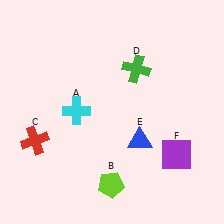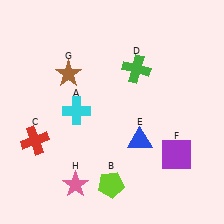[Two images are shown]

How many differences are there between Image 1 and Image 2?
There are 2 differences between the two images.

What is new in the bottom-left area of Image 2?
A pink star (H) was added in the bottom-left area of Image 2.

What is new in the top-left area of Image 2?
A brown star (G) was added in the top-left area of Image 2.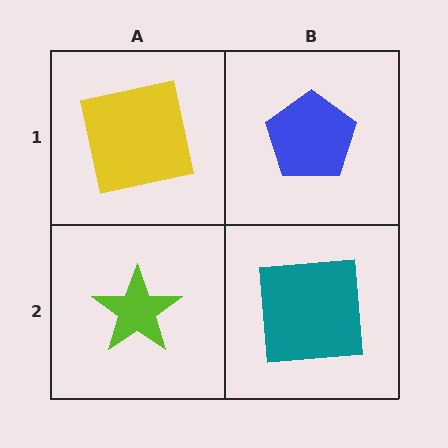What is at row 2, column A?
A lime star.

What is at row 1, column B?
A blue pentagon.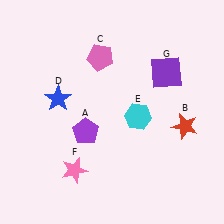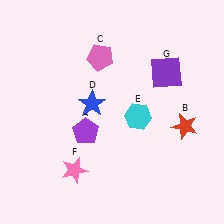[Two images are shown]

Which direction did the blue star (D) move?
The blue star (D) moved right.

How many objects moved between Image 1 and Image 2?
1 object moved between the two images.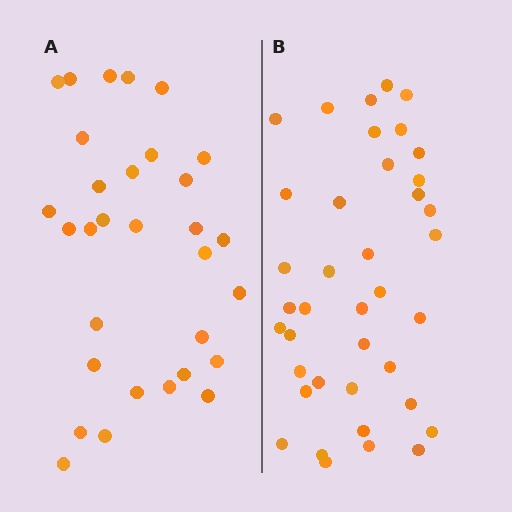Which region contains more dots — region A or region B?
Region B (the right region) has more dots.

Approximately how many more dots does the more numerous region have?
Region B has roughly 8 or so more dots than region A.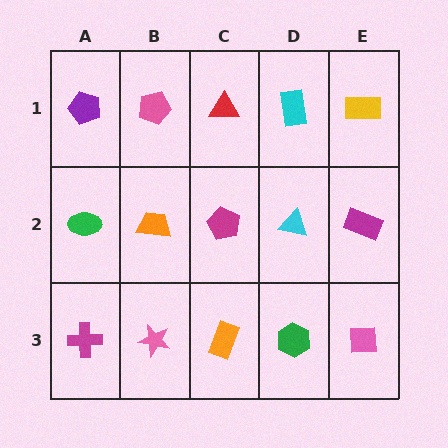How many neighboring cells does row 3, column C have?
3.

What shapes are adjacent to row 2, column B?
A pink pentagon (row 1, column B), a pink star (row 3, column B), a green ellipse (row 2, column A), a magenta pentagon (row 2, column C).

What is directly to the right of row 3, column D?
A pink square.